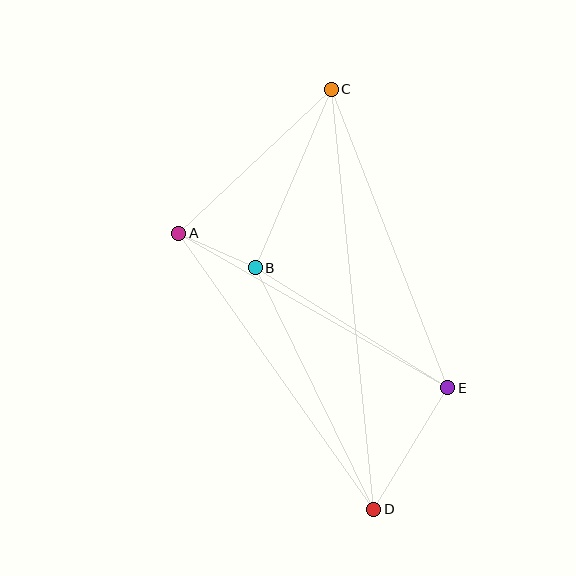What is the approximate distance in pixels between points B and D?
The distance between B and D is approximately 269 pixels.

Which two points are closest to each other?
Points A and B are closest to each other.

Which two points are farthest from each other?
Points C and D are farthest from each other.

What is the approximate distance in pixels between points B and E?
The distance between B and E is approximately 227 pixels.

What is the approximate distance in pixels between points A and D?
The distance between A and D is approximately 338 pixels.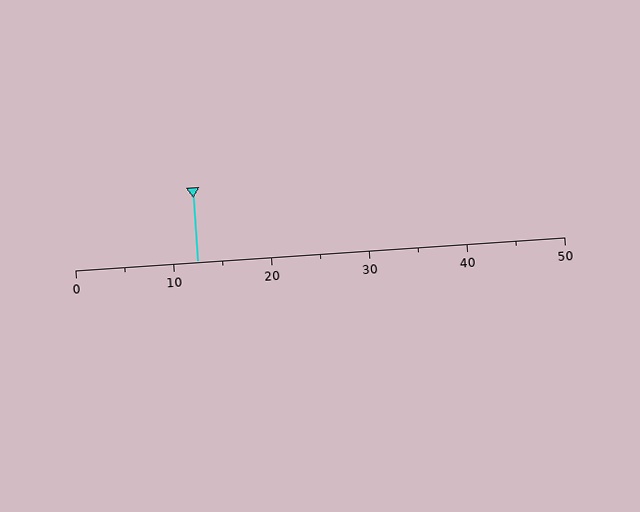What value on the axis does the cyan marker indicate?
The marker indicates approximately 12.5.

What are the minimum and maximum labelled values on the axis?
The axis runs from 0 to 50.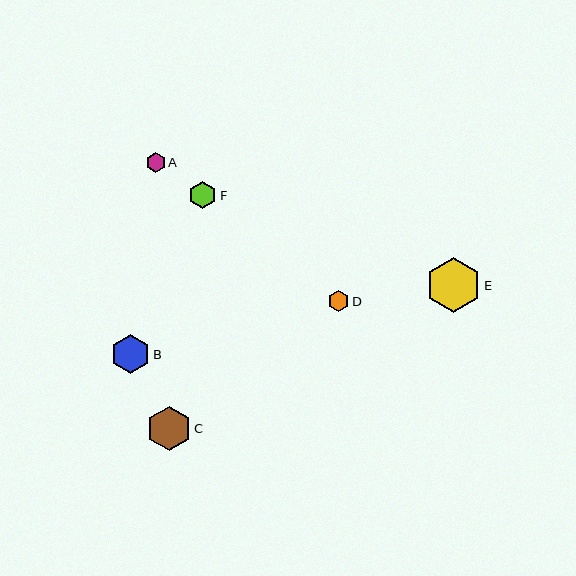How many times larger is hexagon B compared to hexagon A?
Hexagon B is approximately 2.0 times the size of hexagon A.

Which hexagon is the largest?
Hexagon E is the largest with a size of approximately 55 pixels.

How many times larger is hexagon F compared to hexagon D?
Hexagon F is approximately 1.3 times the size of hexagon D.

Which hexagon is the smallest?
Hexagon A is the smallest with a size of approximately 20 pixels.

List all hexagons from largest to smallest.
From largest to smallest: E, C, B, F, D, A.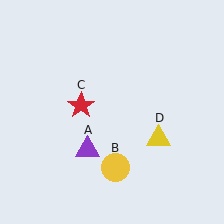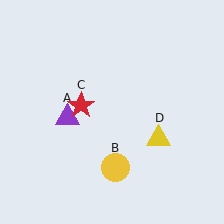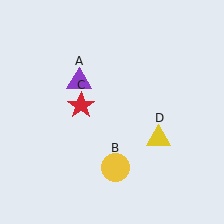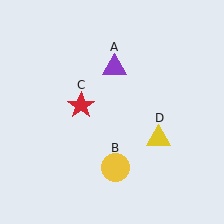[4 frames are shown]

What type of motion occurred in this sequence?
The purple triangle (object A) rotated clockwise around the center of the scene.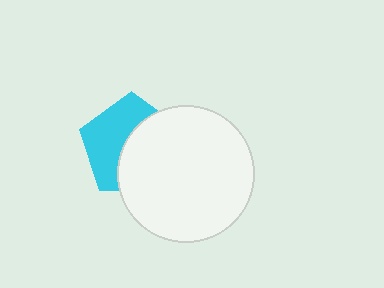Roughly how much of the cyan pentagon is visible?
About half of it is visible (roughly 48%).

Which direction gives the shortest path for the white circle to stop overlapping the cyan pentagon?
Moving right gives the shortest separation.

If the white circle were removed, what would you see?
You would see the complete cyan pentagon.